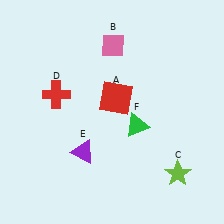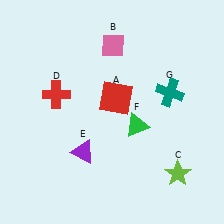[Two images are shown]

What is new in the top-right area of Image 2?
A teal cross (G) was added in the top-right area of Image 2.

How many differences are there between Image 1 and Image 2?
There is 1 difference between the two images.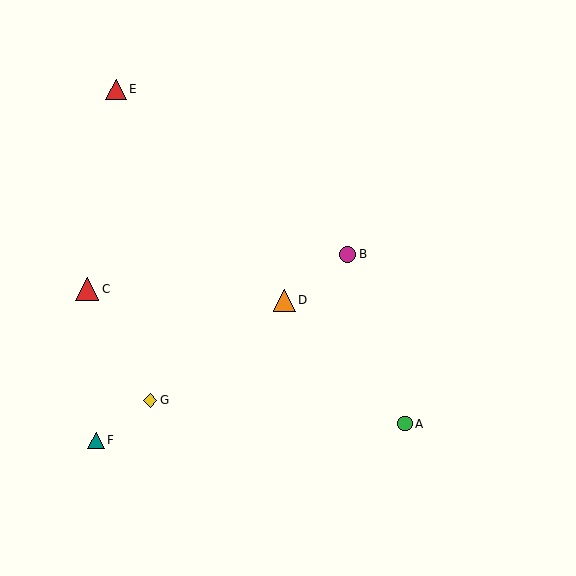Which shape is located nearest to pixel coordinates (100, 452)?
The teal triangle (labeled F) at (96, 440) is nearest to that location.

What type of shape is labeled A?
Shape A is a green circle.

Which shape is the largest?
The red triangle (labeled C) is the largest.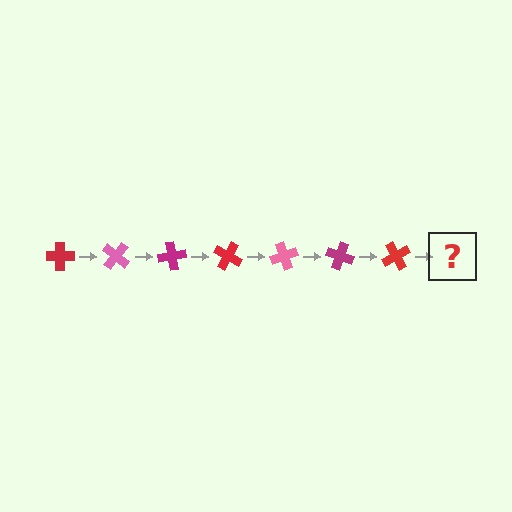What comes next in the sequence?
The next element should be a pink cross, rotated 280 degrees from the start.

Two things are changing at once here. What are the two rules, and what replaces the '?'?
The two rules are that it rotates 40 degrees each step and the color cycles through red, pink, and magenta. The '?' should be a pink cross, rotated 280 degrees from the start.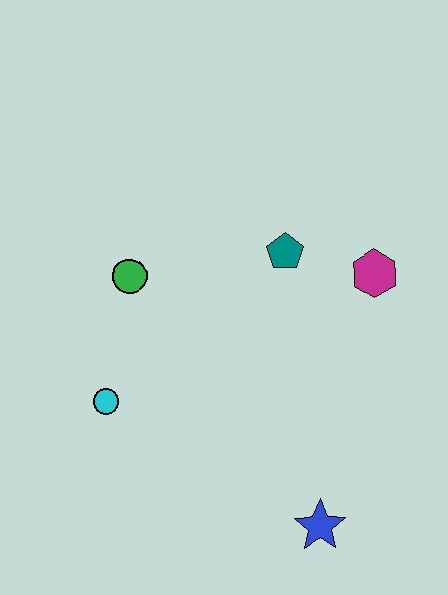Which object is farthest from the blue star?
The green circle is farthest from the blue star.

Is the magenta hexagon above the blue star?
Yes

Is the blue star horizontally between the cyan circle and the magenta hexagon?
Yes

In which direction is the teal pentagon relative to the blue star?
The teal pentagon is above the blue star.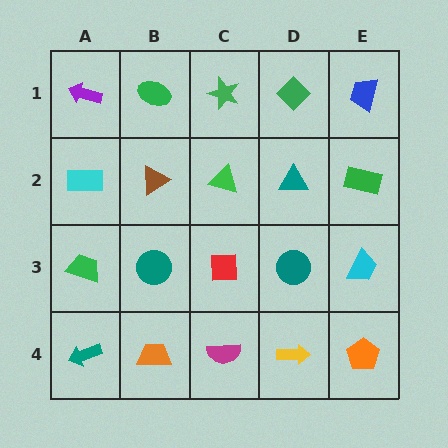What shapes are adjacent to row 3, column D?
A teal triangle (row 2, column D), a yellow arrow (row 4, column D), a red square (row 3, column C), a cyan trapezoid (row 3, column E).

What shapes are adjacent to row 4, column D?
A teal circle (row 3, column D), a magenta semicircle (row 4, column C), an orange pentagon (row 4, column E).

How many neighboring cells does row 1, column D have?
3.